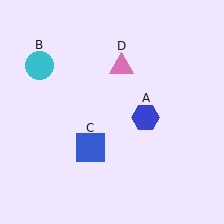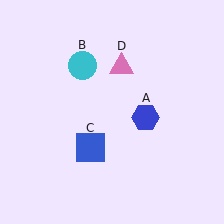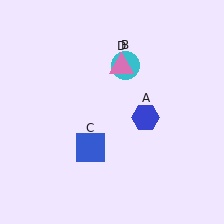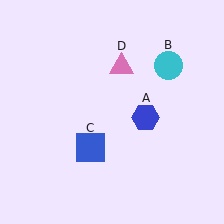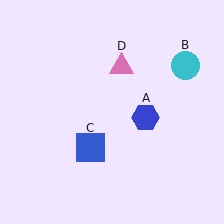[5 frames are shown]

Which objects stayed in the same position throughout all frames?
Blue hexagon (object A) and blue square (object C) and pink triangle (object D) remained stationary.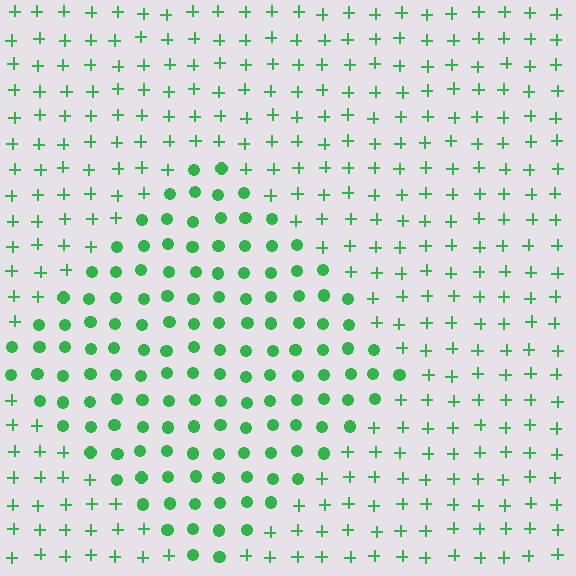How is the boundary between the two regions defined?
The boundary is defined by a change in element shape: circles inside vs. plus signs outside. All elements share the same color and spacing.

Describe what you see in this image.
The image is filled with small green elements arranged in a uniform grid. A diamond-shaped region contains circles, while the surrounding area contains plus signs. The boundary is defined purely by the change in element shape.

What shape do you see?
I see a diamond.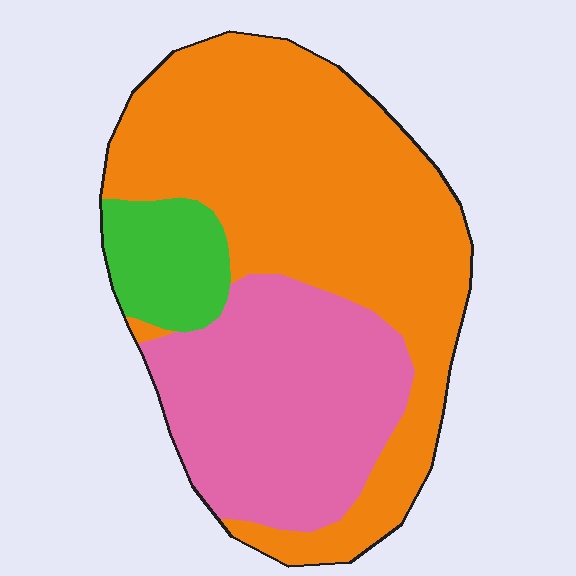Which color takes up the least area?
Green, at roughly 10%.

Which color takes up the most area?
Orange, at roughly 55%.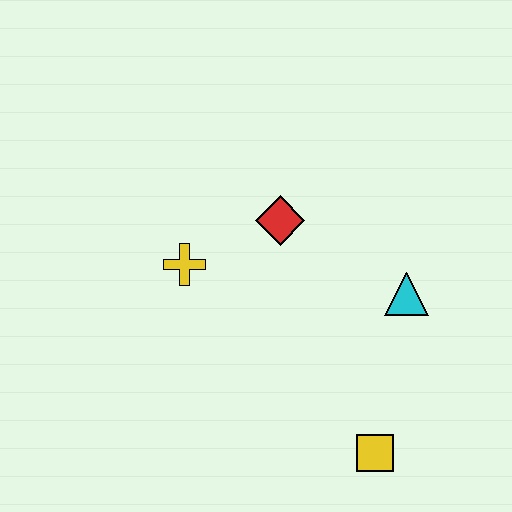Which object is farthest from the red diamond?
The yellow square is farthest from the red diamond.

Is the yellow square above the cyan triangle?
No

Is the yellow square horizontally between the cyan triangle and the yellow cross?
Yes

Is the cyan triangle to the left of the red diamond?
No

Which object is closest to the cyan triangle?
The red diamond is closest to the cyan triangle.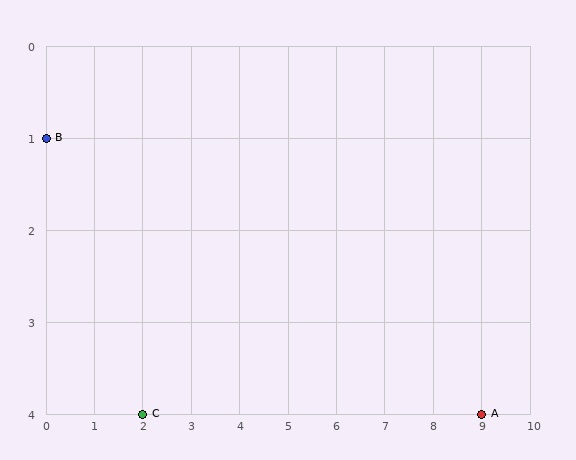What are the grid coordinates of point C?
Point C is at grid coordinates (2, 4).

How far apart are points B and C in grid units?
Points B and C are 2 columns and 3 rows apart (about 3.6 grid units diagonally).